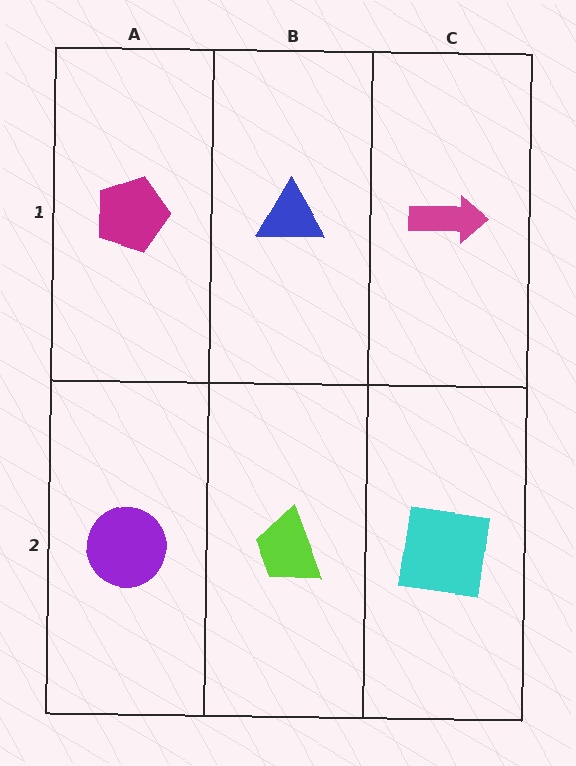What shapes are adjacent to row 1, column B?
A lime trapezoid (row 2, column B), a magenta pentagon (row 1, column A), a magenta arrow (row 1, column C).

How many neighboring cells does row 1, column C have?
2.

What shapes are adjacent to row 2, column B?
A blue triangle (row 1, column B), a purple circle (row 2, column A), a cyan square (row 2, column C).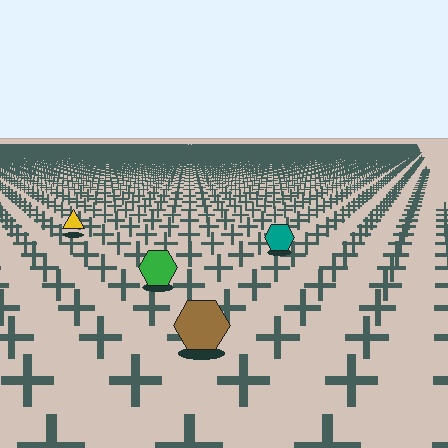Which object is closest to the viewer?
The brown hexagon is closest. The texture marks near it are larger and more spread out.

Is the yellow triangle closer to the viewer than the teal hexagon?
No. The teal hexagon is closer — you can tell from the texture gradient: the ground texture is coarser near it.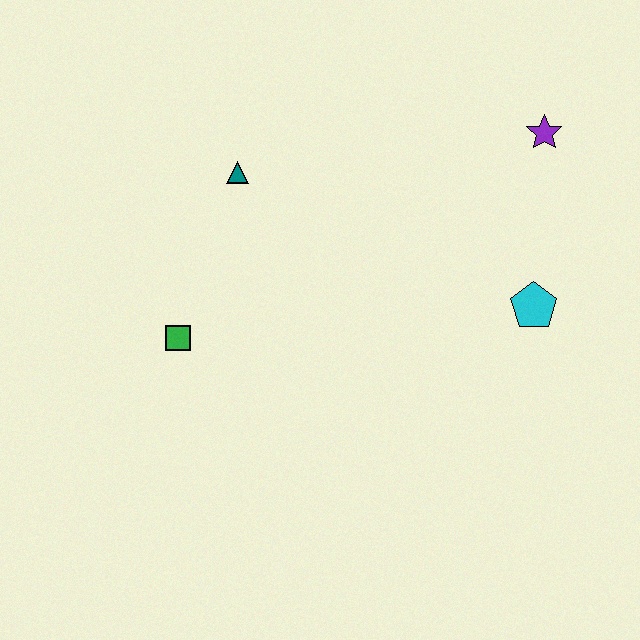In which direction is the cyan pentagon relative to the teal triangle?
The cyan pentagon is to the right of the teal triangle.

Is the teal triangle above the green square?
Yes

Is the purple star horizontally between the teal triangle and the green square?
No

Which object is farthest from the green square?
The purple star is farthest from the green square.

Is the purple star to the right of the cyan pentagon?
Yes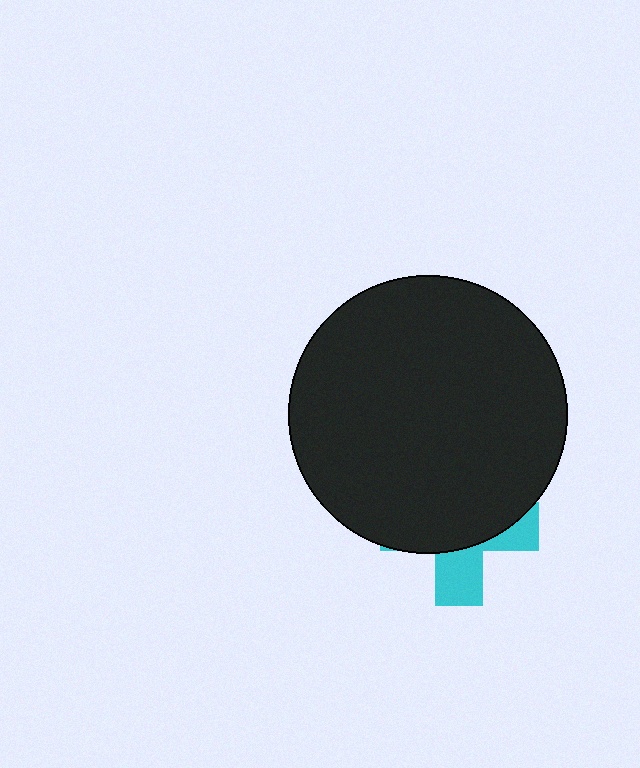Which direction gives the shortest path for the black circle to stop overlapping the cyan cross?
Moving up gives the shortest separation.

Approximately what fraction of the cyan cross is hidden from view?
Roughly 68% of the cyan cross is hidden behind the black circle.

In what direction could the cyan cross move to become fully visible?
The cyan cross could move down. That would shift it out from behind the black circle entirely.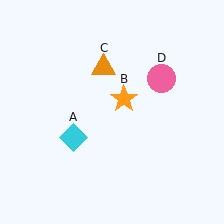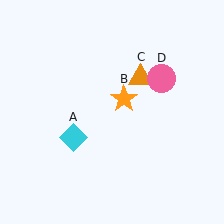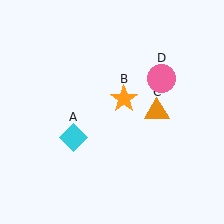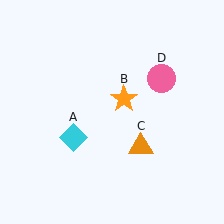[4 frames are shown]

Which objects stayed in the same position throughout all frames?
Cyan diamond (object A) and orange star (object B) and pink circle (object D) remained stationary.